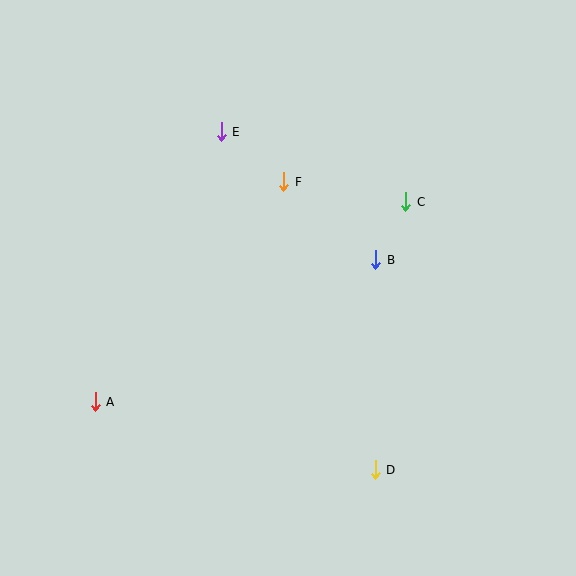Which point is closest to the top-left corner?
Point E is closest to the top-left corner.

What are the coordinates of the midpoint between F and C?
The midpoint between F and C is at (345, 192).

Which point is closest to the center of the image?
Point B at (376, 260) is closest to the center.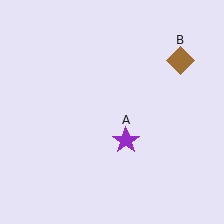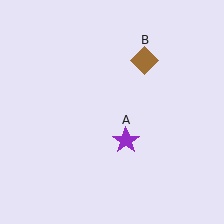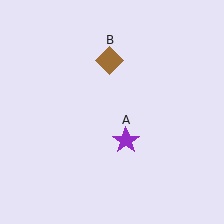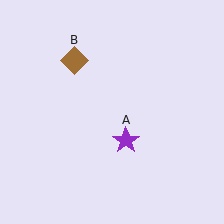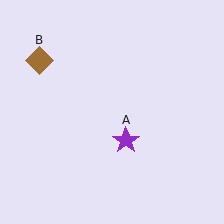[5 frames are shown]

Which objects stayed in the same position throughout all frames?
Purple star (object A) remained stationary.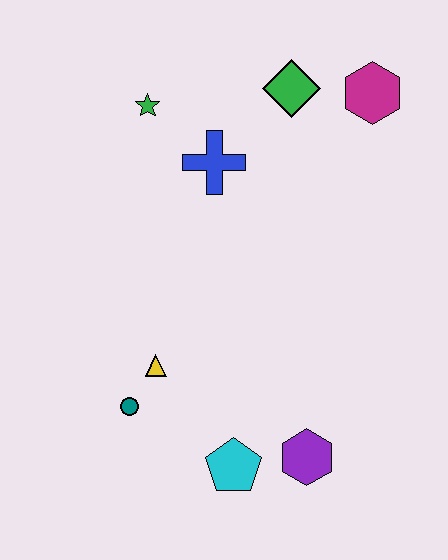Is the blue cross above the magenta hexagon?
No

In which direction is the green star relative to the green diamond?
The green star is to the left of the green diamond.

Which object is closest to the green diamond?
The magenta hexagon is closest to the green diamond.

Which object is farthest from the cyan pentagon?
The magenta hexagon is farthest from the cyan pentagon.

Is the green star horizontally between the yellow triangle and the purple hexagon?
No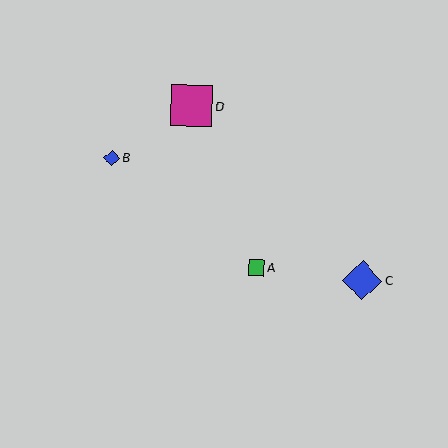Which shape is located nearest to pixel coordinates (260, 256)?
The green square (labeled A) at (256, 267) is nearest to that location.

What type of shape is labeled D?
Shape D is a magenta square.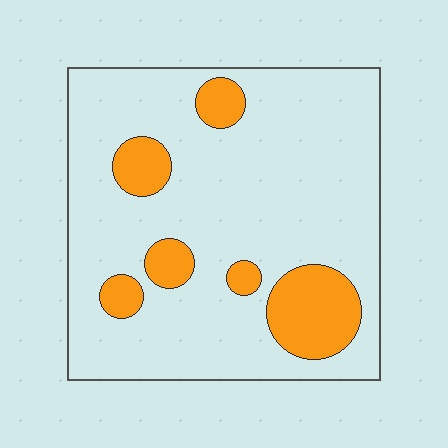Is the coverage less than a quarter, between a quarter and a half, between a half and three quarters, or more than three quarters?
Less than a quarter.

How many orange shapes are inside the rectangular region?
6.